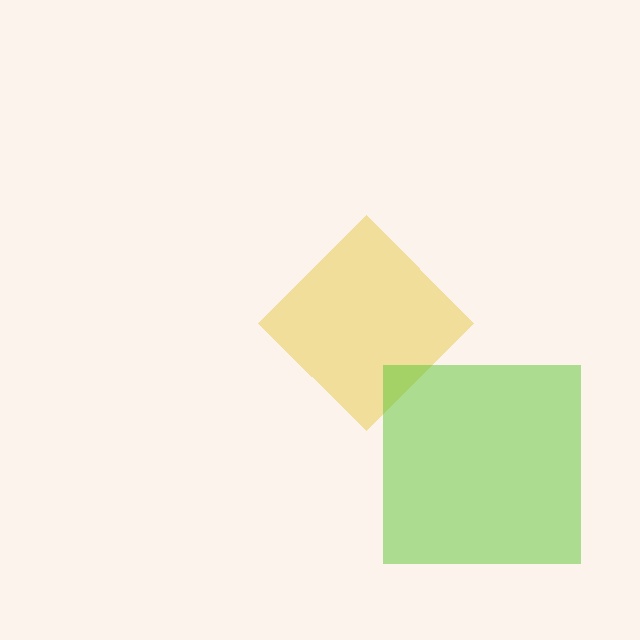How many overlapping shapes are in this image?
There are 2 overlapping shapes in the image.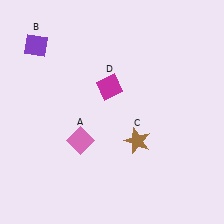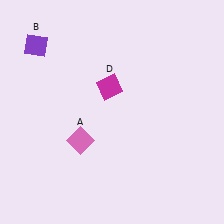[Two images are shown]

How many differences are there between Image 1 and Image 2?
There is 1 difference between the two images.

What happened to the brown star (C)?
The brown star (C) was removed in Image 2. It was in the bottom-right area of Image 1.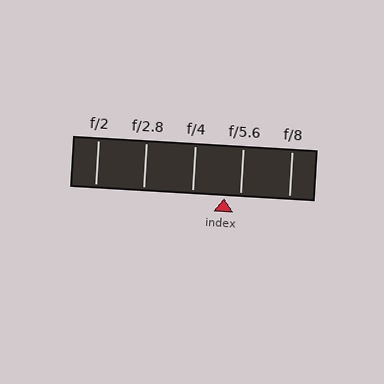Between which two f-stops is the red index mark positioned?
The index mark is between f/4 and f/5.6.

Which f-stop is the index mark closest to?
The index mark is closest to f/5.6.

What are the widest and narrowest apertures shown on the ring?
The widest aperture shown is f/2 and the narrowest is f/8.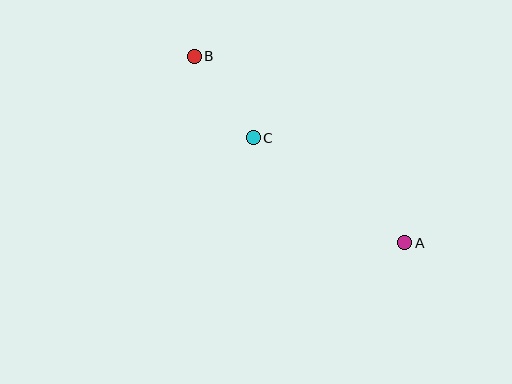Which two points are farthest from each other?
Points A and B are farthest from each other.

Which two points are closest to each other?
Points B and C are closest to each other.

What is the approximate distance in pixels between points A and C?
The distance between A and C is approximately 184 pixels.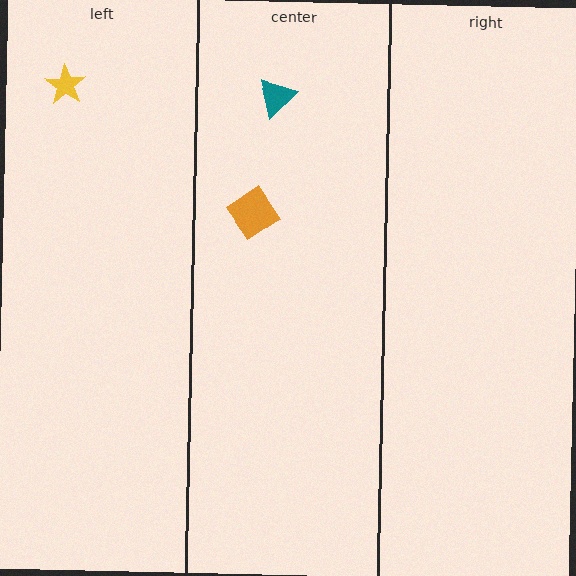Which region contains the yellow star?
The left region.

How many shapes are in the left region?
1.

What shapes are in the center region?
The teal triangle, the orange diamond.